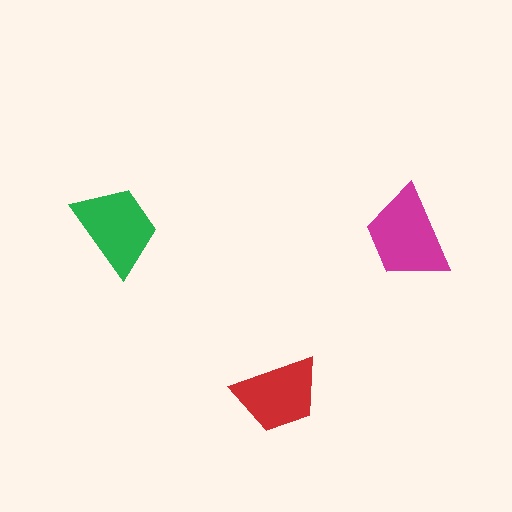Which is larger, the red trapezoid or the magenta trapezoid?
The magenta one.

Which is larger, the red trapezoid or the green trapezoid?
The green one.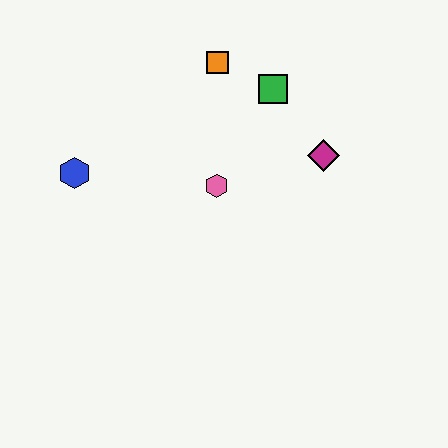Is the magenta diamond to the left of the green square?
No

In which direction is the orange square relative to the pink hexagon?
The orange square is above the pink hexagon.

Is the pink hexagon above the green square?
No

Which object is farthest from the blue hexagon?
The magenta diamond is farthest from the blue hexagon.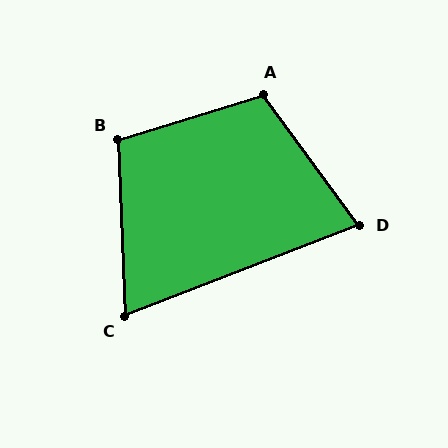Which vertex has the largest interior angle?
A, at approximately 109 degrees.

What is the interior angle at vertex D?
Approximately 75 degrees (acute).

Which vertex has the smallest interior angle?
C, at approximately 71 degrees.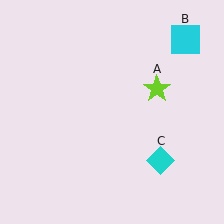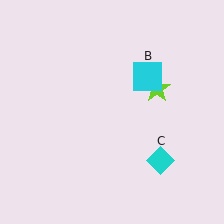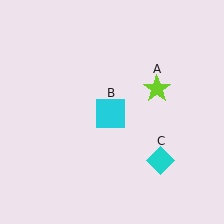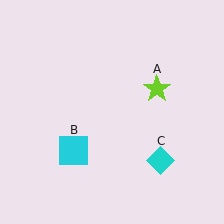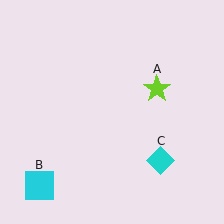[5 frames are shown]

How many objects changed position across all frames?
1 object changed position: cyan square (object B).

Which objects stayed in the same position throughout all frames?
Lime star (object A) and cyan diamond (object C) remained stationary.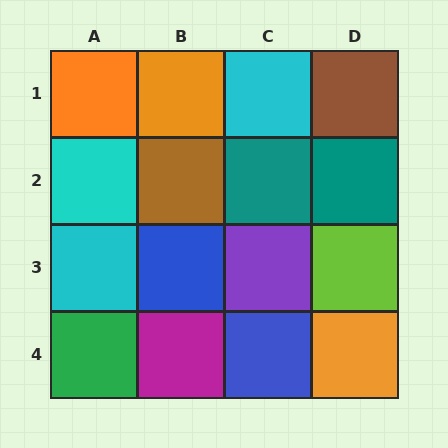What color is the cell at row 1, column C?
Cyan.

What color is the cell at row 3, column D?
Lime.